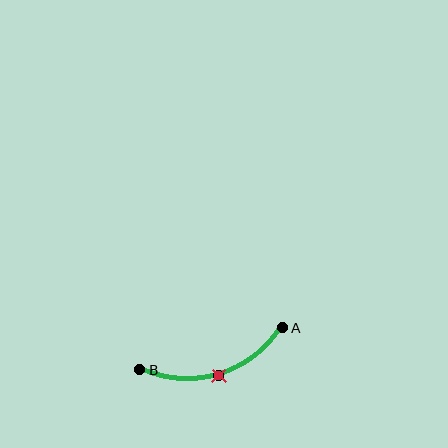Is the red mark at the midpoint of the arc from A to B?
Yes. The red mark lies on the arc at equal arc-length from both A and B — it is the arc midpoint.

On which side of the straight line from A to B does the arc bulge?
The arc bulges below the straight line connecting A and B.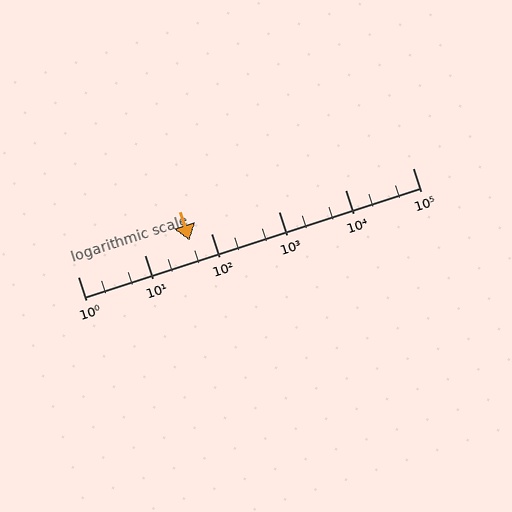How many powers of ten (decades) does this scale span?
The scale spans 5 decades, from 1 to 100000.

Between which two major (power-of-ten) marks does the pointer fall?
The pointer is between 10 and 100.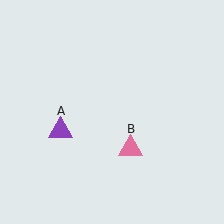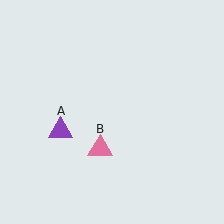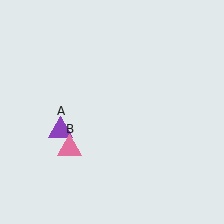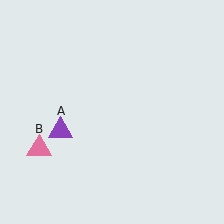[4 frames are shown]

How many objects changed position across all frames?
1 object changed position: pink triangle (object B).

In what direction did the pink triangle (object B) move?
The pink triangle (object B) moved left.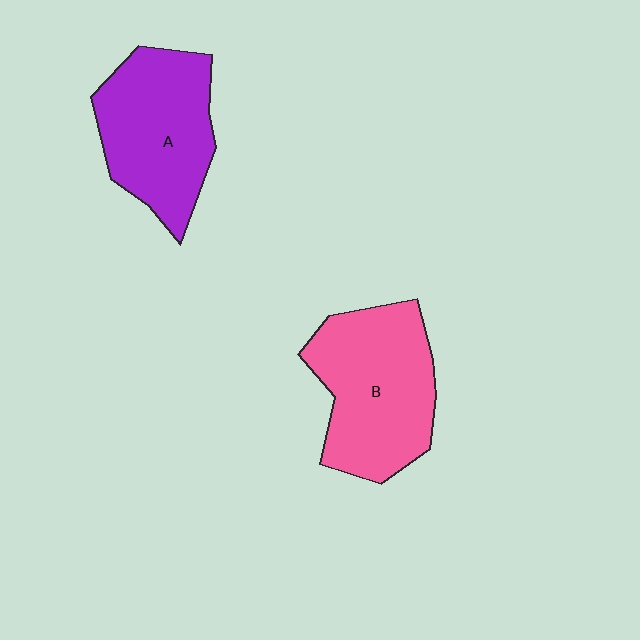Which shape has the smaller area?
Shape A (purple).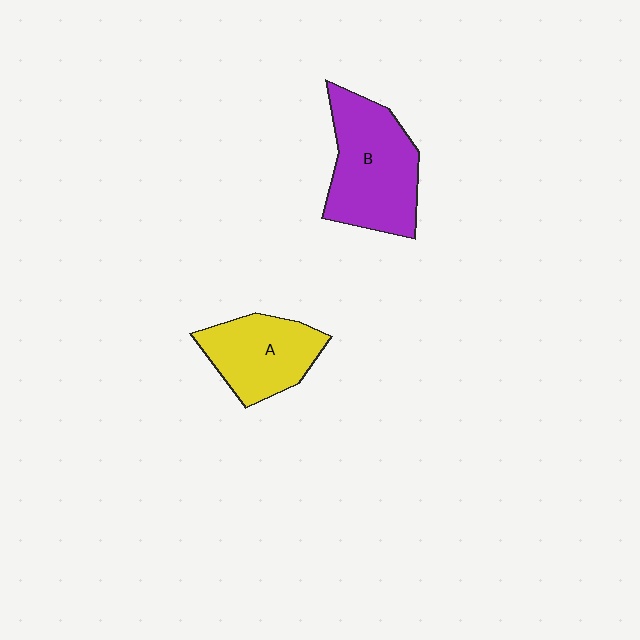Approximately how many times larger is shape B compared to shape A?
Approximately 1.4 times.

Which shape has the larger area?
Shape B (purple).